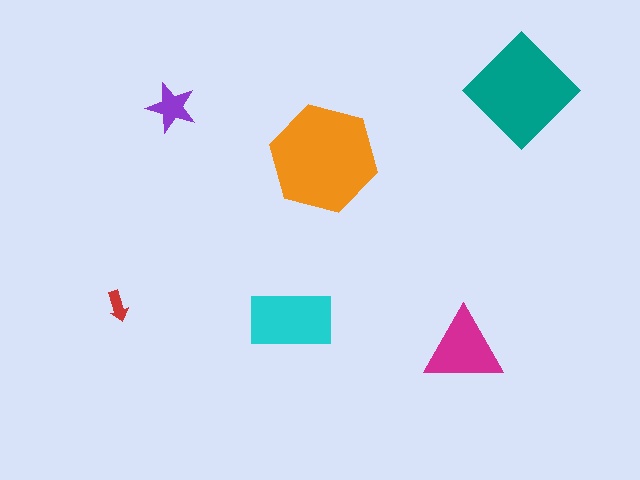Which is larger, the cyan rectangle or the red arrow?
The cyan rectangle.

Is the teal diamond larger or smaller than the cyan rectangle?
Larger.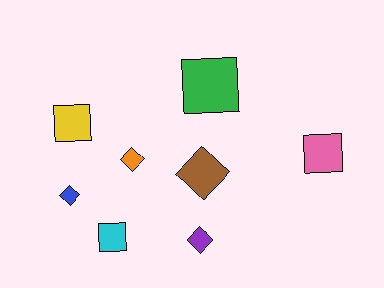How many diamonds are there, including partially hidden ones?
There are 4 diamonds.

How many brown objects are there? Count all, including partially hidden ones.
There is 1 brown object.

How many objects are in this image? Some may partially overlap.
There are 8 objects.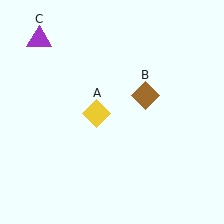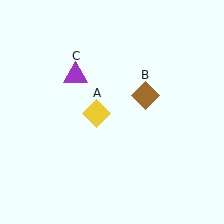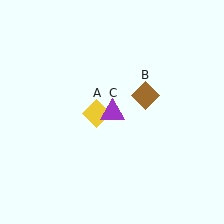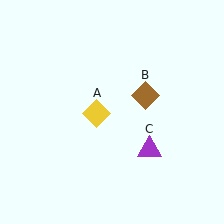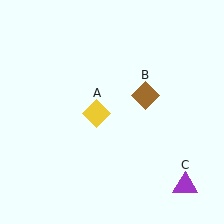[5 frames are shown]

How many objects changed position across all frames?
1 object changed position: purple triangle (object C).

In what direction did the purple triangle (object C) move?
The purple triangle (object C) moved down and to the right.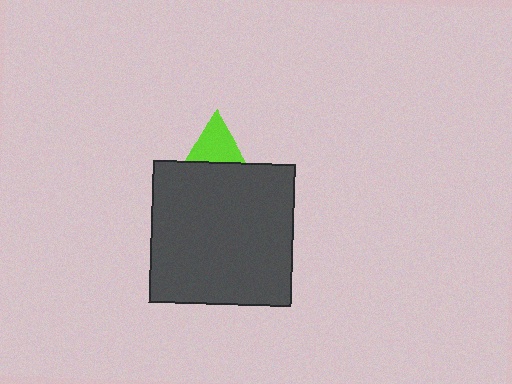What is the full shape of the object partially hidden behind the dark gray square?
The partially hidden object is a lime triangle.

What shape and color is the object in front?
The object in front is a dark gray square.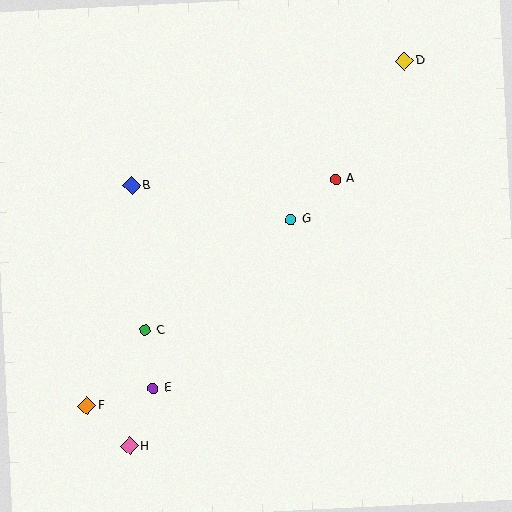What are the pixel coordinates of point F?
Point F is at (87, 406).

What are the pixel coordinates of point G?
Point G is at (291, 219).